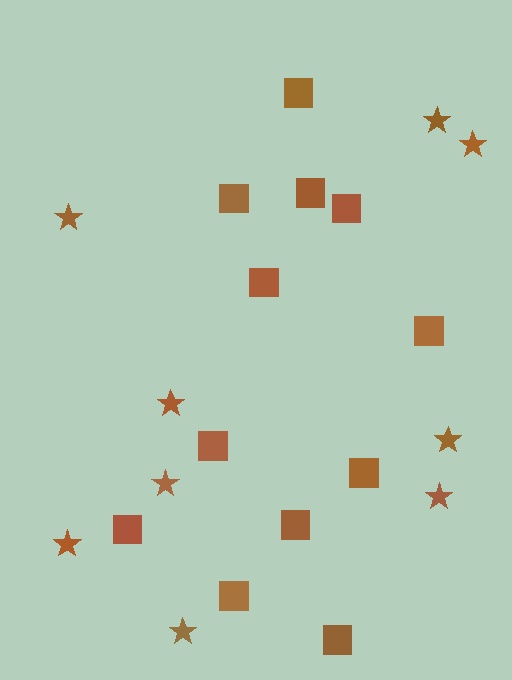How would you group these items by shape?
There are 2 groups: one group of squares (12) and one group of stars (9).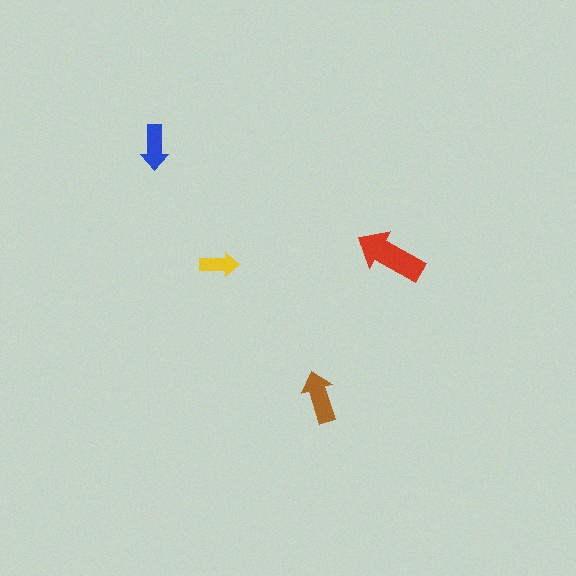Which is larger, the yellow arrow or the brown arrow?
The brown one.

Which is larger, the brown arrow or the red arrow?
The red one.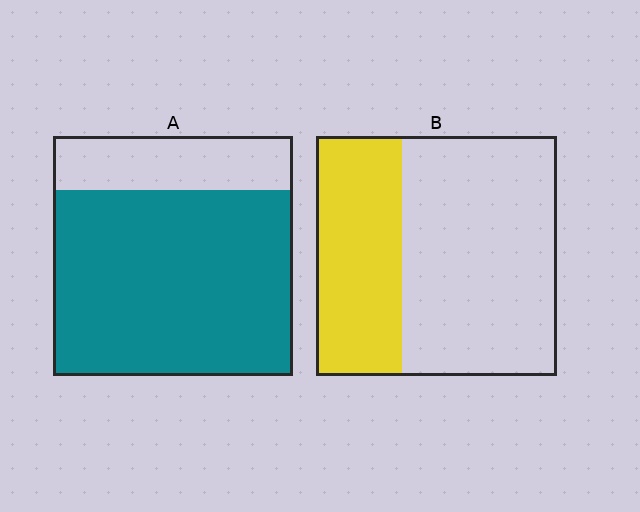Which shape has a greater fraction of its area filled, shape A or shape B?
Shape A.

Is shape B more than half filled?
No.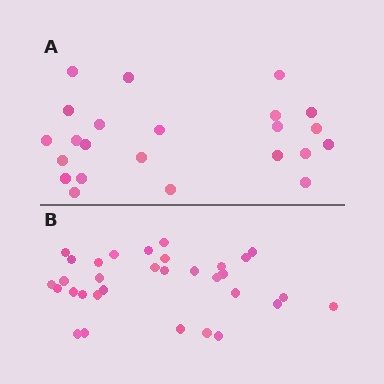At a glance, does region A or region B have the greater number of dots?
Region B (the bottom region) has more dots.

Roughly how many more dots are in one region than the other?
Region B has roughly 8 or so more dots than region A.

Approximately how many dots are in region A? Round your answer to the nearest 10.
About 20 dots. (The exact count is 23, which rounds to 20.)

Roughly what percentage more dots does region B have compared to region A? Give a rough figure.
About 40% more.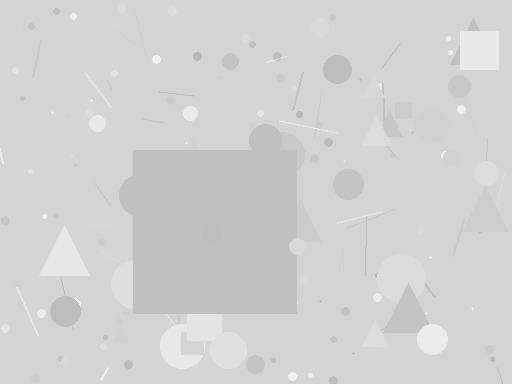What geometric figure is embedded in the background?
A square is embedded in the background.